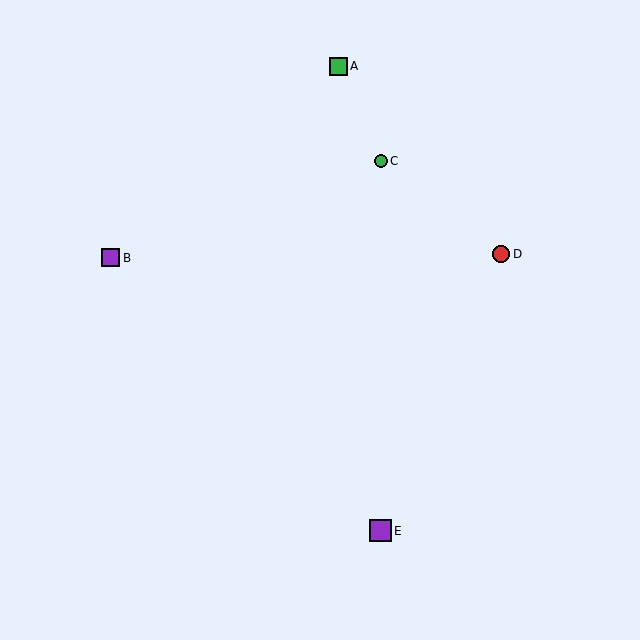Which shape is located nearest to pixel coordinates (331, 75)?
The green square (labeled A) at (338, 66) is nearest to that location.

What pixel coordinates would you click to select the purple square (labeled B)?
Click at (111, 258) to select the purple square B.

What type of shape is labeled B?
Shape B is a purple square.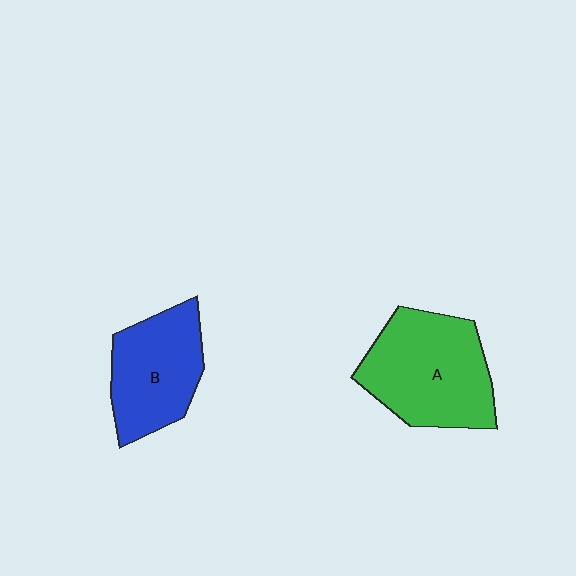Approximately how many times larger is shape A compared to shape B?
Approximately 1.3 times.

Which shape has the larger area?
Shape A (green).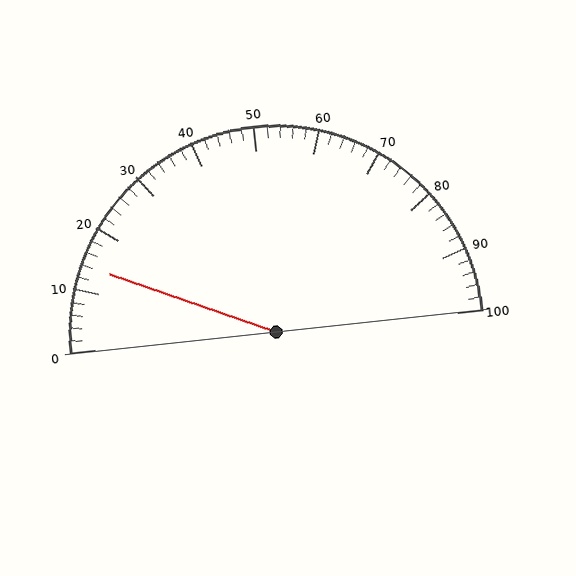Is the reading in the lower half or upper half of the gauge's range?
The reading is in the lower half of the range (0 to 100).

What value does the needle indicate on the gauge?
The needle indicates approximately 14.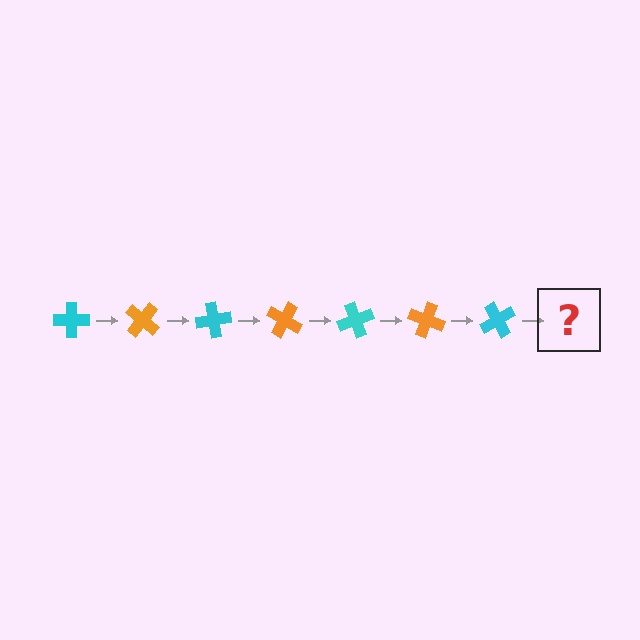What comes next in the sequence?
The next element should be an orange cross, rotated 280 degrees from the start.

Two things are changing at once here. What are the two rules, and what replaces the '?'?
The two rules are that it rotates 40 degrees each step and the color cycles through cyan and orange. The '?' should be an orange cross, rotated 280 degrees from the start.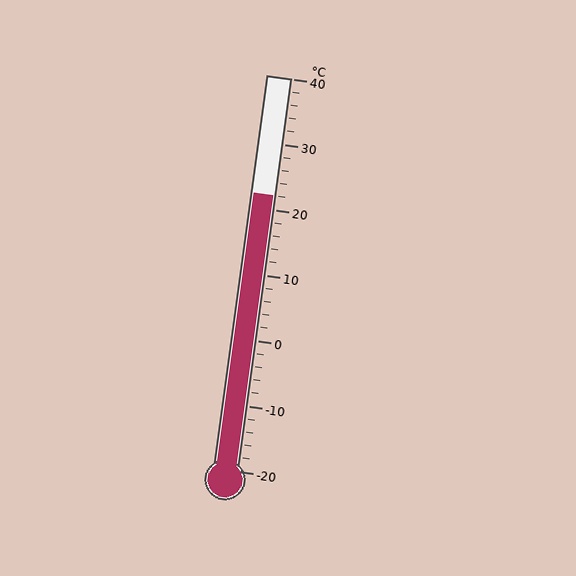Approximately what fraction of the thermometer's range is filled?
The thermometer is filled to approximately 70% of its range.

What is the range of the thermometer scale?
The thermometer scale ranges from -20°C to 40°C.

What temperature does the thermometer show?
The thermometer shows approximately 22°C.